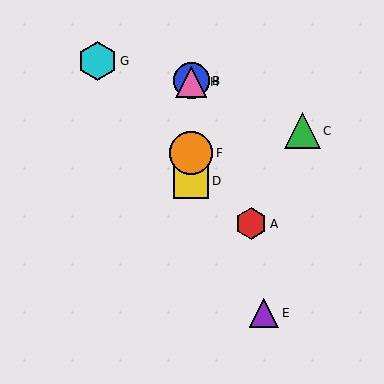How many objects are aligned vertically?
4 objects (B, D, F, H) are aligned vertically.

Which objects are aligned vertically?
Objects B, D, F, H are aligned vertically.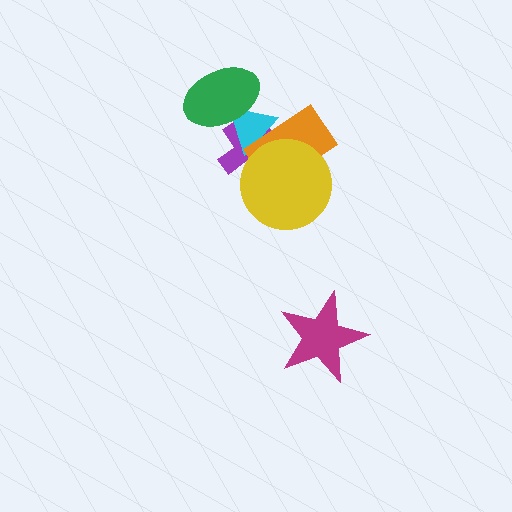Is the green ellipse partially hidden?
No, no other shape covers it.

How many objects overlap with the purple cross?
4 objects overlap with the purple cross.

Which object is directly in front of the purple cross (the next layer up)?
The cyan triangle is directly in front of the purple cross.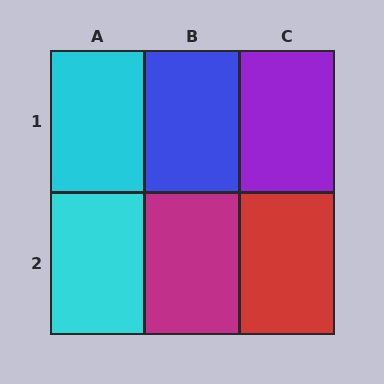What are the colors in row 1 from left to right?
Cyan, blue, purple.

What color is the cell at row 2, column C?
Red.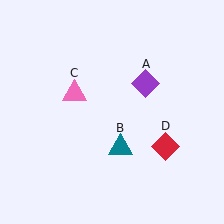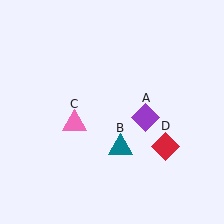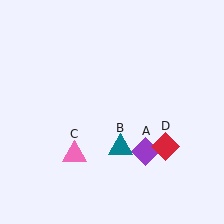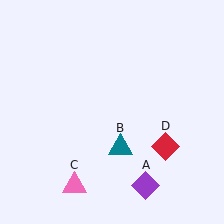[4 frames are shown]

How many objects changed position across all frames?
2 objects changed position: purple diamond (object A), pink triangle (object C).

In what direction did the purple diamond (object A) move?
The purple diamond (object A) moved down.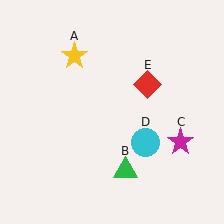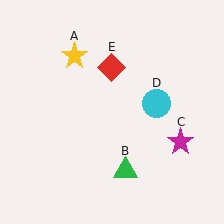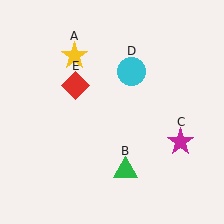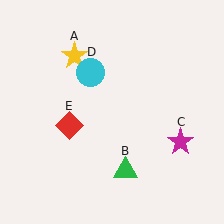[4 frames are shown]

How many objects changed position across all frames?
2 objects changed position: cyan circle (object D), red diamond (object E).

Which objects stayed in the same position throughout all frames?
Yellow star (object A) and green triangle (object B) and magenta star (object C) remained stationary.